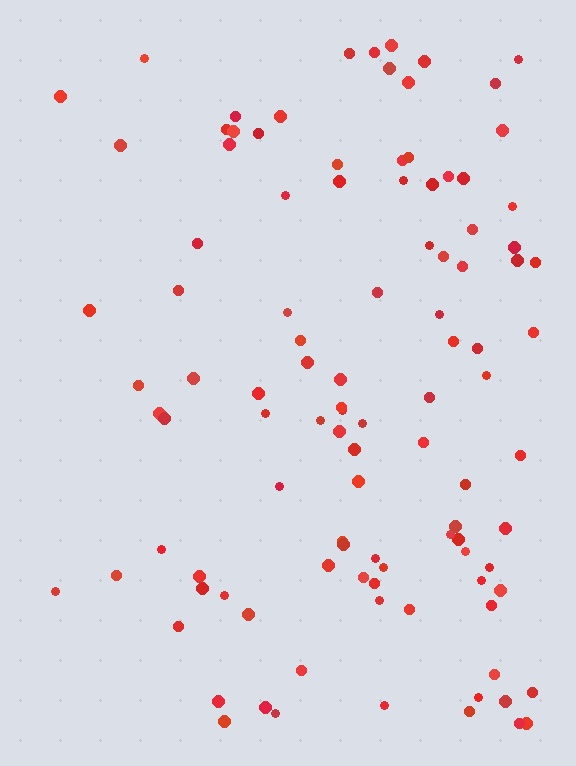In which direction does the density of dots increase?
From left to right, with the right side densest.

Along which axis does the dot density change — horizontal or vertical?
Horizontal.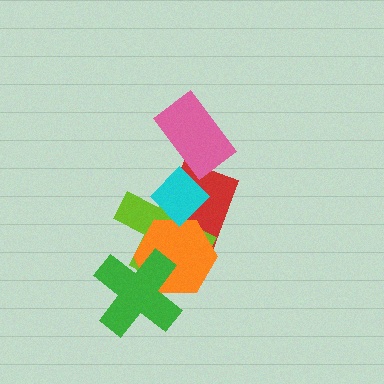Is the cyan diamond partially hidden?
No, no other shape covers it.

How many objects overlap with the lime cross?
4 objects overlap with the lime cross.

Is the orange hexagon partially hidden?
Yes, it is partially covered by another shape.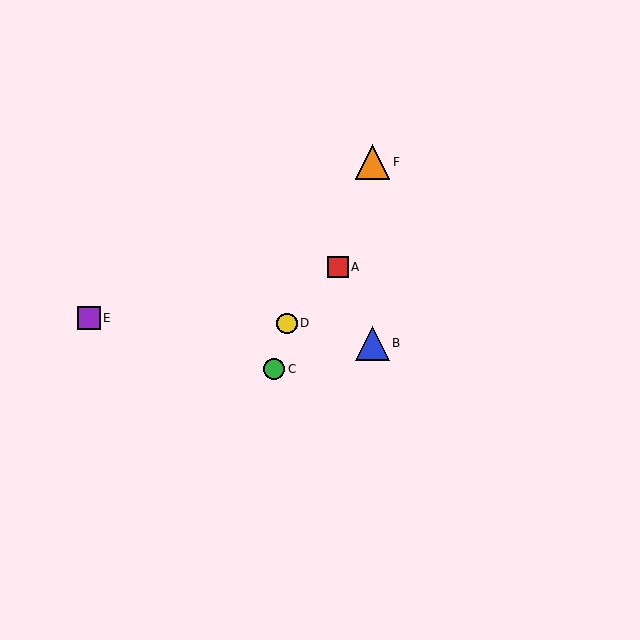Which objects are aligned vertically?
Objects B, F are aligned vertically.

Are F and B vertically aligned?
Yes, both are at x≈372.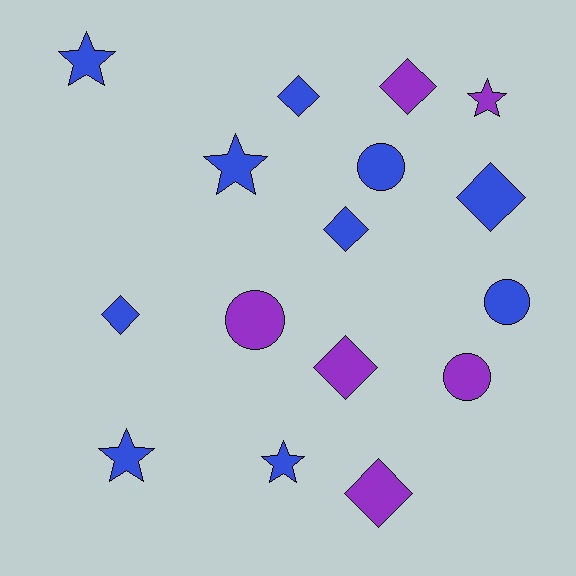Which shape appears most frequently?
Diamond, with 7 objects.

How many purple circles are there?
There are 2 purple circles.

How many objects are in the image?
There are 16 objects.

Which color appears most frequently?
Blue, with 10 objects.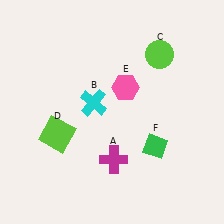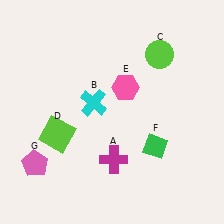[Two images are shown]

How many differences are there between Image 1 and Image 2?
There is 1 difference between the two images.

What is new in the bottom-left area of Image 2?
A pink pentagon (G) was added in the bottom-left area of Image 2.